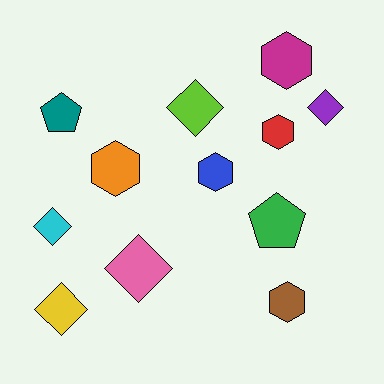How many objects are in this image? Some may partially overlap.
There are 12 objects.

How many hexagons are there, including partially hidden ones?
There are 5 hexagons.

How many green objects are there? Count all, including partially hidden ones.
There is 1 green object.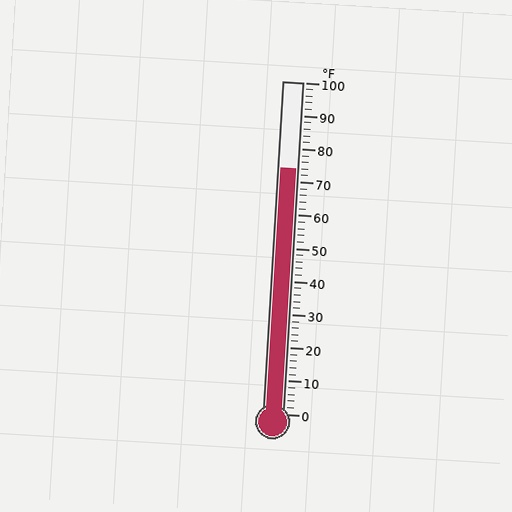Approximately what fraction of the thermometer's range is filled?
The thermometer is filled to approximately 75% of its range.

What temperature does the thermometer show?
The thermometer shows approximately 74°F.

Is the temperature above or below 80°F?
The temperature is below 80°F.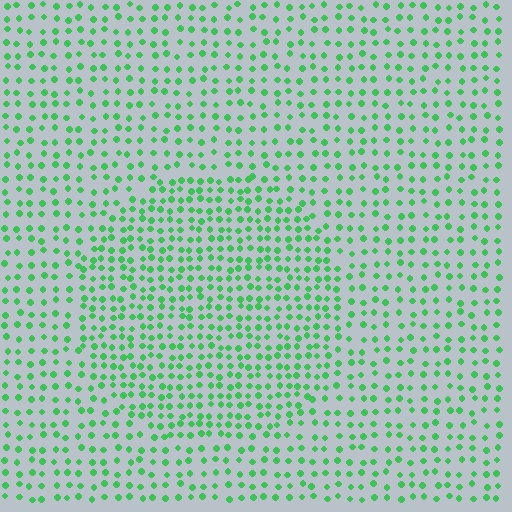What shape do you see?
I see a circle.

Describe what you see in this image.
The image contains small green elements arranged at two different densities. A circle-shaped region is visible where the elements are more densely packed than the surrounding area.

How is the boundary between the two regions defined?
The boundary is defined by a change in element density (approximately 1.6x ratio). All elements are the same color, size, and shape.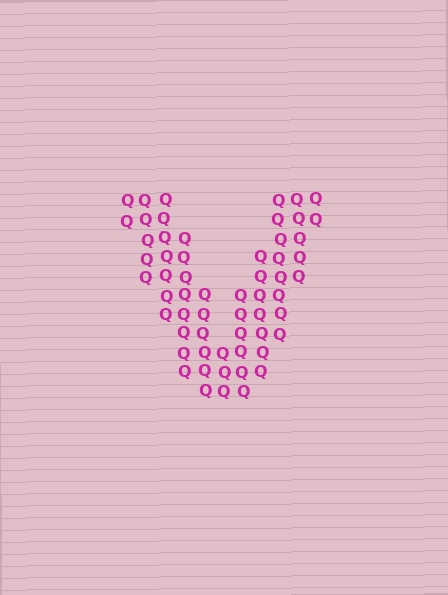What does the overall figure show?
The overall figure shows the letter V.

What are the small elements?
The small elements are letter Q's.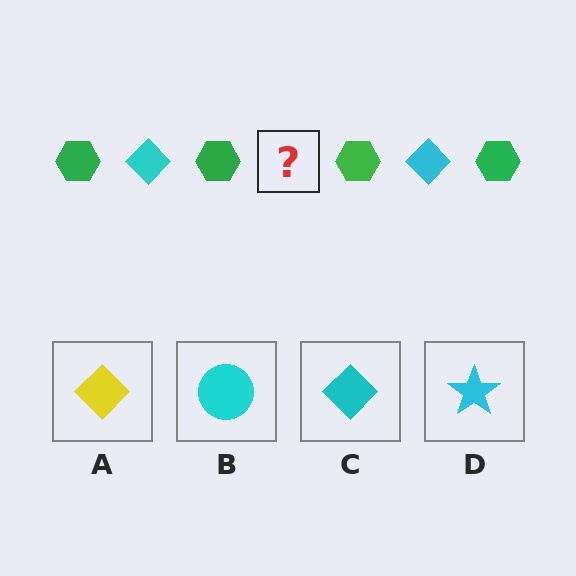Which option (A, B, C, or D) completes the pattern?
C.